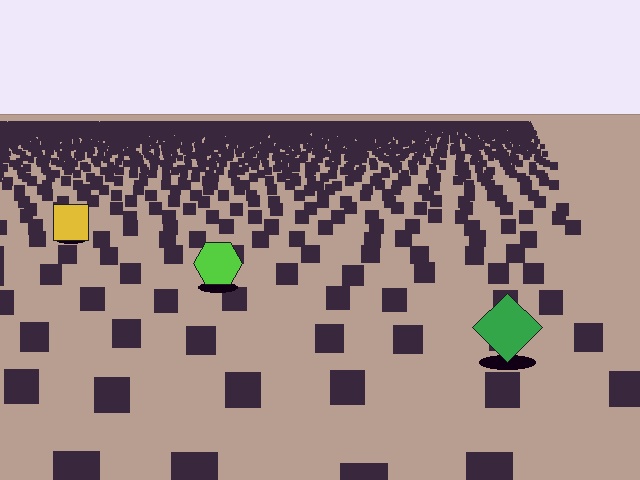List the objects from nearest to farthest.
From nearest to farthest: the green diamond, the lime hexagon, the yellow square.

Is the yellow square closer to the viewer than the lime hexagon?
No. The lime hexagon is closer — you can tell from the texture gradient: the ground texture is coarser near it.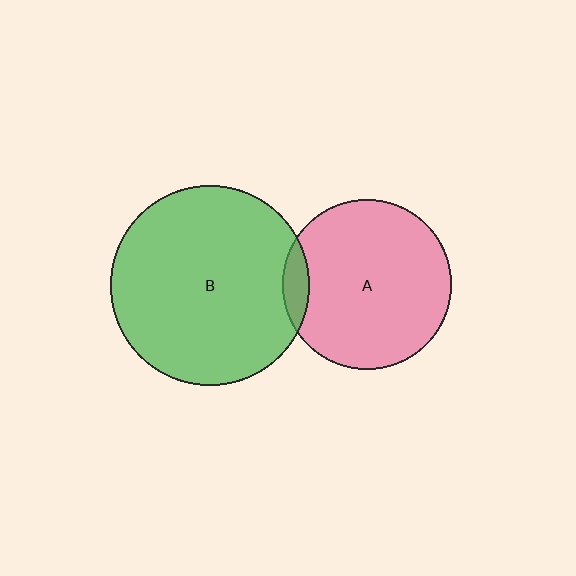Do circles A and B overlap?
Yes.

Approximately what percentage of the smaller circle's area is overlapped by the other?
Approximately 10%.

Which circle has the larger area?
Circle B (green).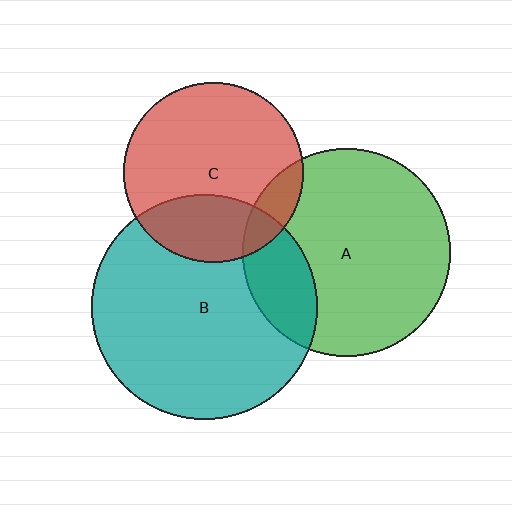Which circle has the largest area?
Circle B (teal).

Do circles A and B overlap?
Yes.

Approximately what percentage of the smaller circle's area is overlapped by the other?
Approximately 20%.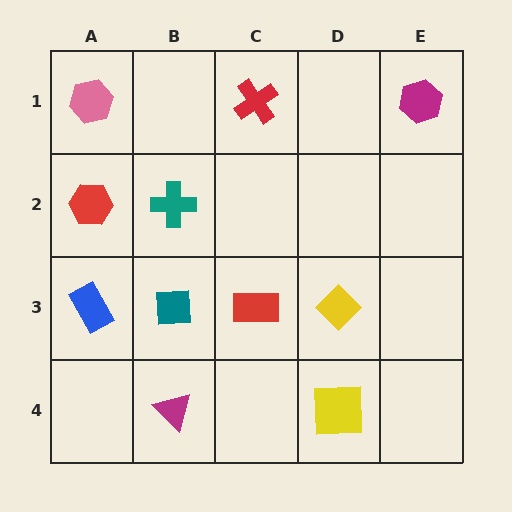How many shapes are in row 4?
2 shapes.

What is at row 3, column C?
A red rectangle.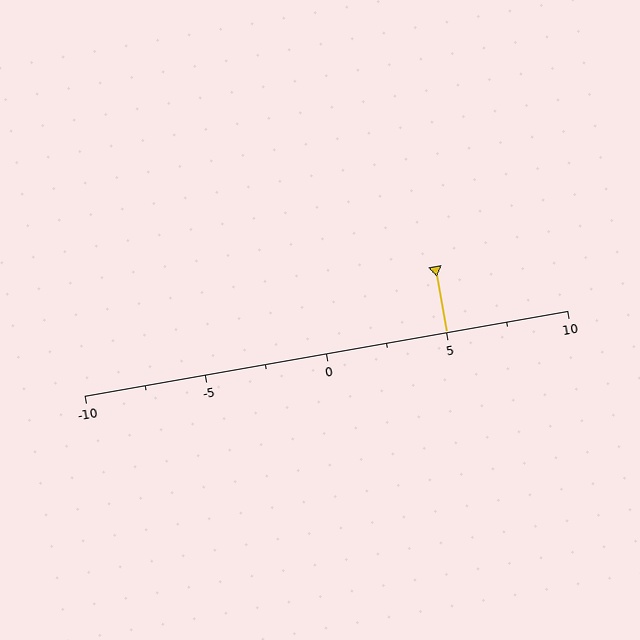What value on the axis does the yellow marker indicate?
The marker indicates approximately 5.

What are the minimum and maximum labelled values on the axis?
The axis runs from -10 to 10.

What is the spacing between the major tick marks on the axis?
The major ticks are spaced 5 apart.